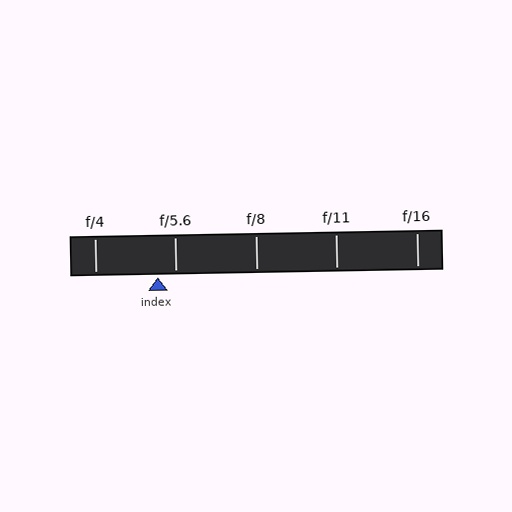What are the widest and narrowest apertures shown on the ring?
The widest aperture shown is f/4 and the narrowest is f/16.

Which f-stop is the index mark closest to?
The index mark is closest to f/5.6.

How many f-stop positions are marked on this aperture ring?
There are 5 f-stop positions marked.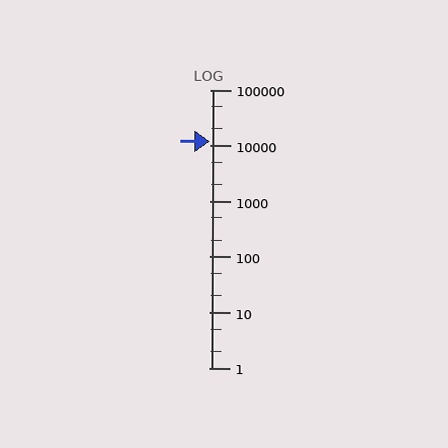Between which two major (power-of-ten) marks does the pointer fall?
The pointer is between 10000 and 100000.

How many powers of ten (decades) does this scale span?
The scale spans 5 decades, from 1 to 100000.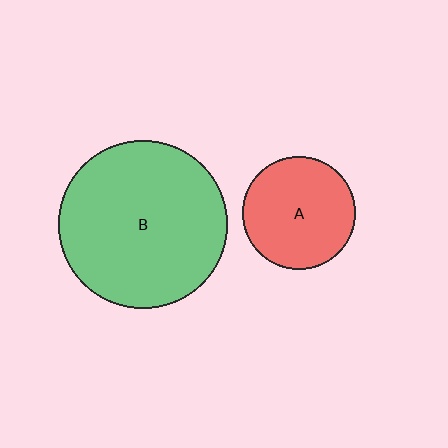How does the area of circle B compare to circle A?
Approximately 2.2 times.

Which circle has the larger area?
Circle B (green).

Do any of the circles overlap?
No, none of the circles overlap.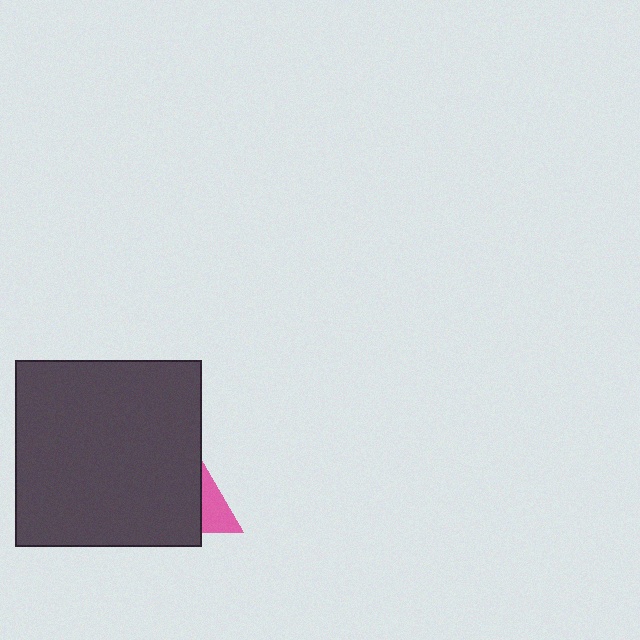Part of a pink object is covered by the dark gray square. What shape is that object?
It is a triangle.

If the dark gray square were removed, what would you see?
You would see the complete pink triangle.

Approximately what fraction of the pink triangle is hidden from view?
Roughly 69% of the pink triangle is hidden behind the dark gray square.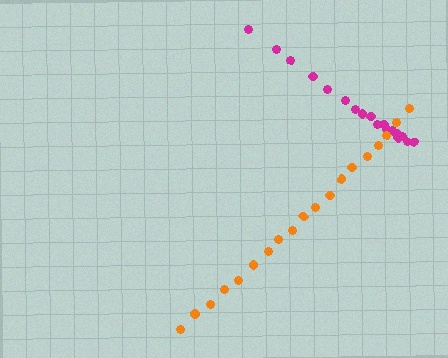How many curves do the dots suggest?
There are 2 distinct paths.